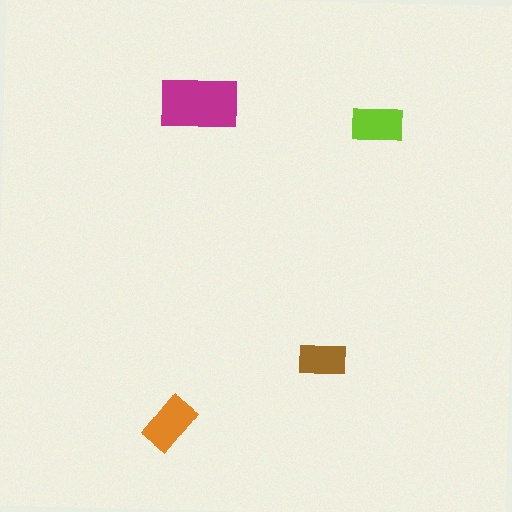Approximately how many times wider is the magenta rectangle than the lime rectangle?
About 1.5 times wider.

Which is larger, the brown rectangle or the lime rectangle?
The lime one.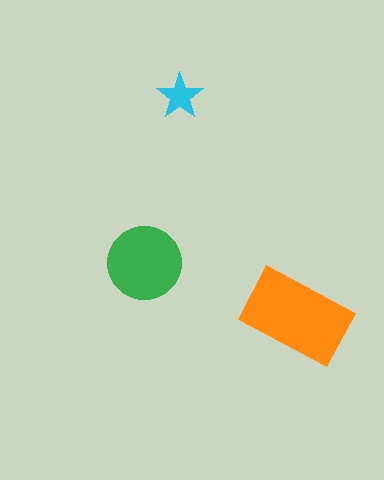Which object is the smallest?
The cyan star.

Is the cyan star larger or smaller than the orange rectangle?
Smaller.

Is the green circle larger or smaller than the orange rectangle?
Smaller.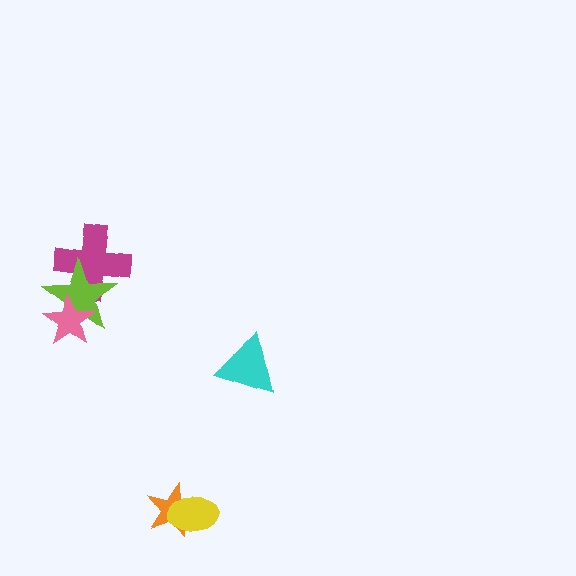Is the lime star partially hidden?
Yes, it is partially covered by another shape.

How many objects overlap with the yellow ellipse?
1 object overlaps with the yellow ellipse.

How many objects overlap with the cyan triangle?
0 objects overlap with the cyan triangle.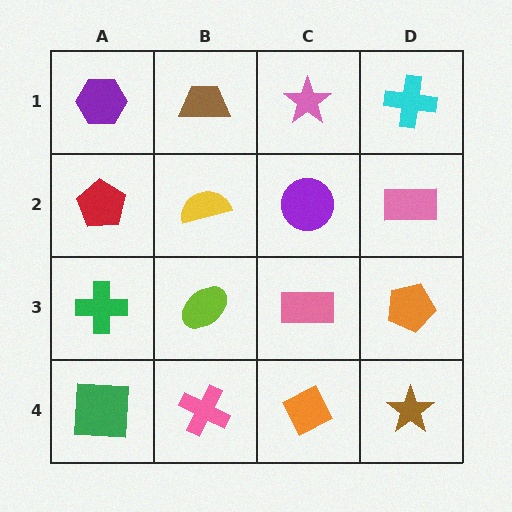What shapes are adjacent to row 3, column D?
A pink rectangle (row 2, column D), a brown star (row 4, column D), a pink rectangle (row 3, column C).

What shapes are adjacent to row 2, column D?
A cyan cross (row 1, column D), an orange pentagon (row 3, column D), a purple circle (row 2, column C).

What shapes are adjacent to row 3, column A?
A red pentagon (row 2, column A), a green square (row 4, column A), a lime ellipse (row 3, column B).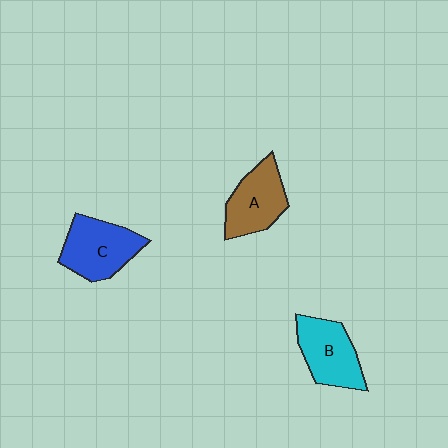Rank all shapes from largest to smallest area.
From largest to smallest: C (blue), B (cyan), A (brown).